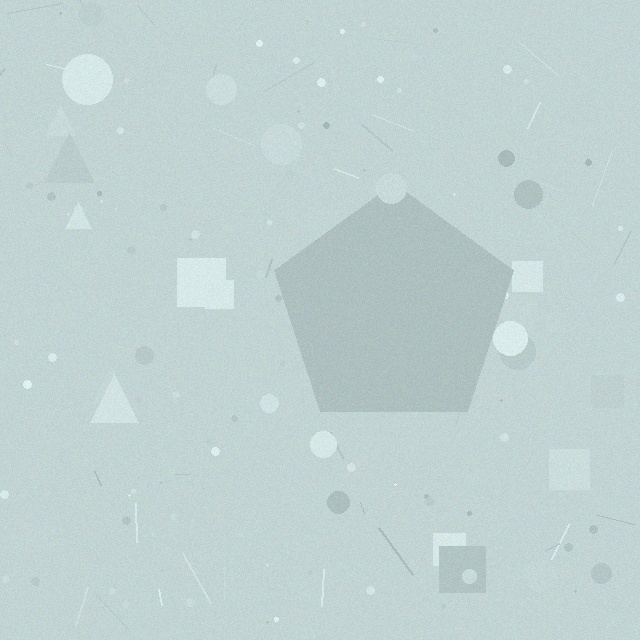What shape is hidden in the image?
A pentagon is hidden in the image.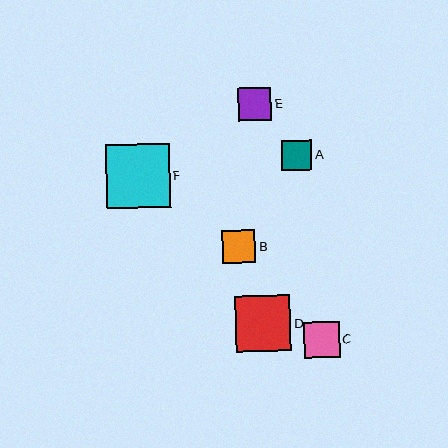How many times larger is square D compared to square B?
Square D is approximately 1.7 times the size of square B.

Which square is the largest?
Square F is the largest with a size of approximately 64 pixels.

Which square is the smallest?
Square A is the smallest with a size of approximately 30 pixels.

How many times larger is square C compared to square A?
Square C is approximately 1.2 times the size of square A.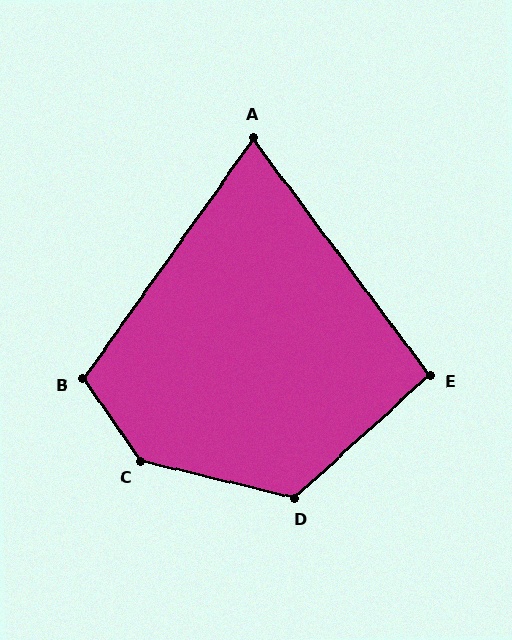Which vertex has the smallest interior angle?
A, at approximately 72 degrees.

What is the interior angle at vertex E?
Approximately 96 degrees (obtuse).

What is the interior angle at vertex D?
Approximately 124 degrees (obtuse).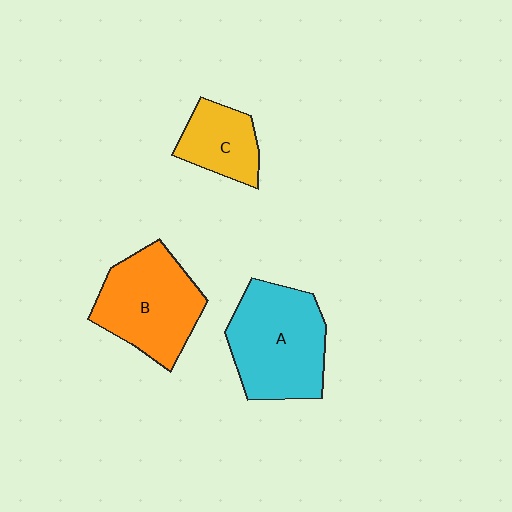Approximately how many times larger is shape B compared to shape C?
Approximately 1.8 times.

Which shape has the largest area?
Shape A (cyan).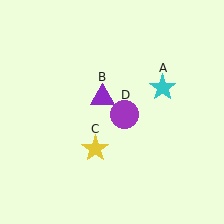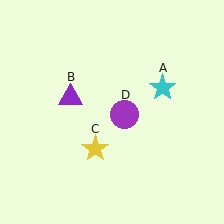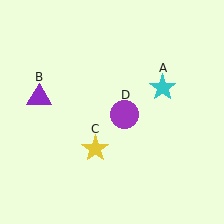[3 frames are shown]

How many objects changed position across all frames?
1 object changed position: purple triangle (object B).